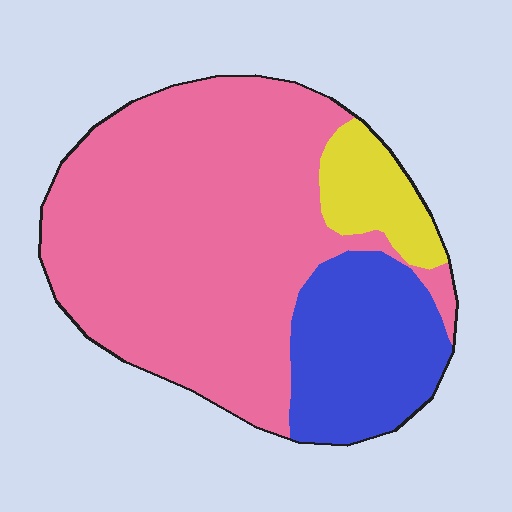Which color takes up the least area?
Yellow, at roughly 10%.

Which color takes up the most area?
Pink, at roughly 70%.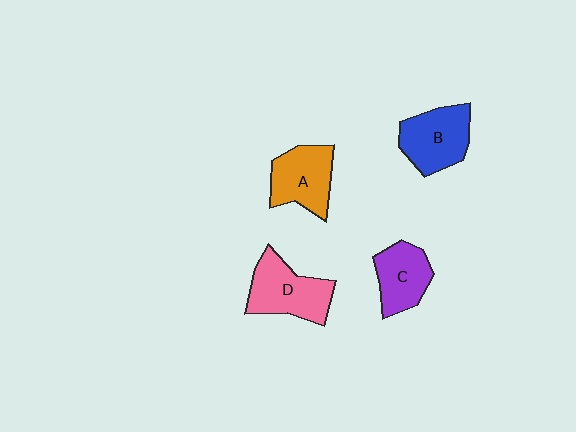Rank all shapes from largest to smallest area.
From largest to smallest: D (pink), B (blue), A (orange), C (purple).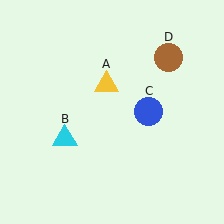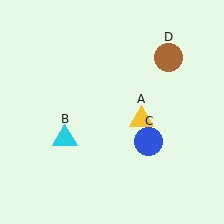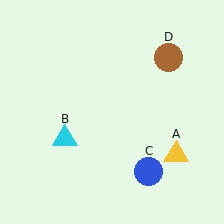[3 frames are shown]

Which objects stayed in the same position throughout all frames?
Cyan triangle (object B) and brown circle (object D) remained stationary.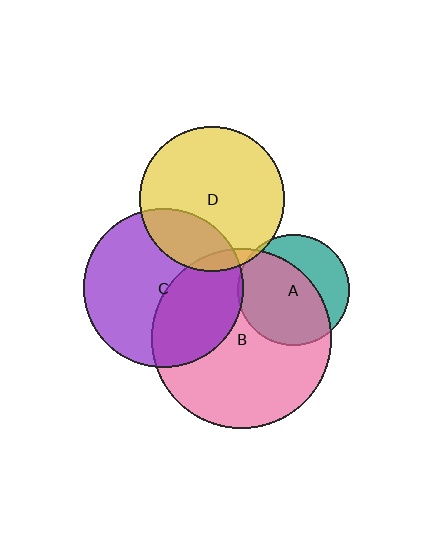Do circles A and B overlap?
Yes.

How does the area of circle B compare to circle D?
Approximately 1.5 times.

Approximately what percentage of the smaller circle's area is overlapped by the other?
Approximately 65%.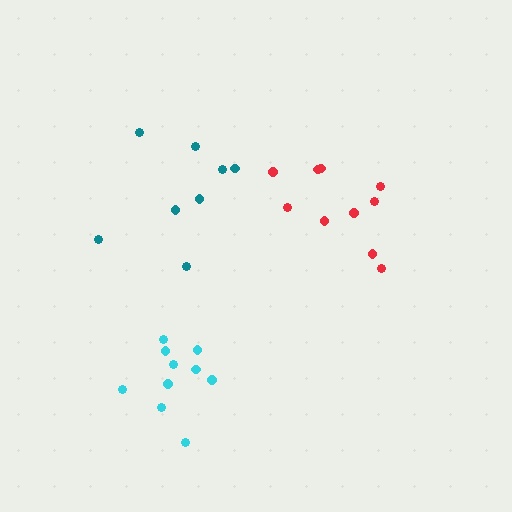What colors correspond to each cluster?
The clusters are colored: cyan, red, teal.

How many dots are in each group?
Group 1: 10 dots, Group 2: 10 dots, Group 3: 8 dots (28 total).